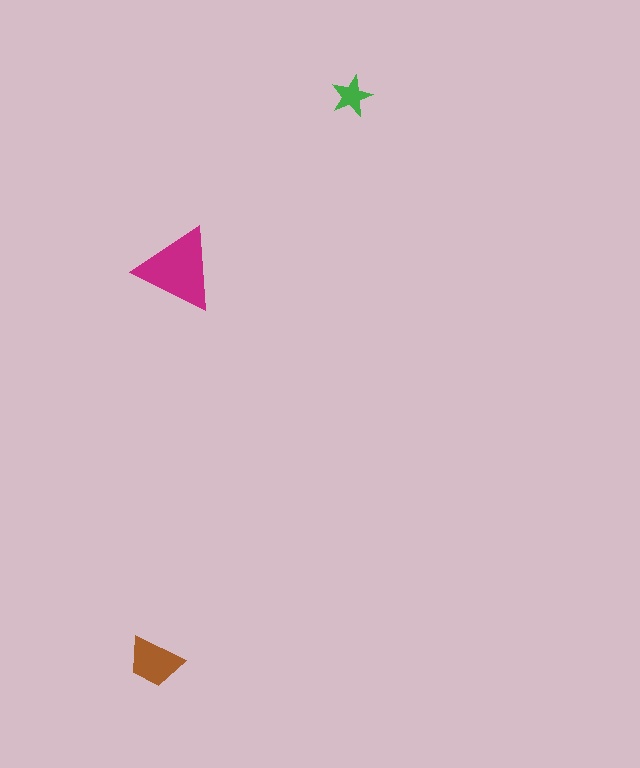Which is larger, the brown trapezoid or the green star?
The brown trapezoid.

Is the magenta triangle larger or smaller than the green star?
Larger.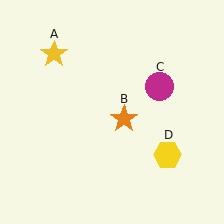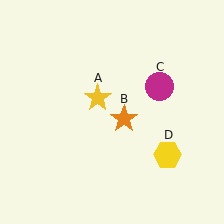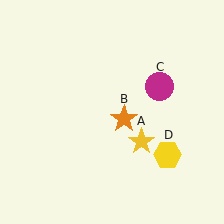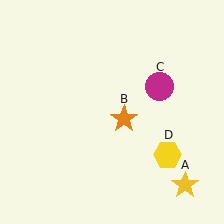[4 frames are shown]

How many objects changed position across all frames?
1 object changed position: yellow star (object A).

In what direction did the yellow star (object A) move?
The yellow star (object A) moved down and to the right.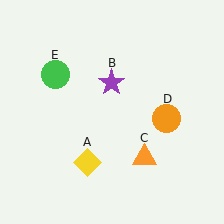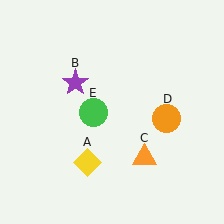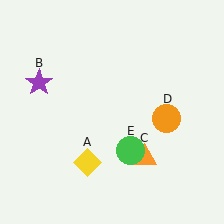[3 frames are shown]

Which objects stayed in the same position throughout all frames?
Yellow diamond (object A) and orange triangle (object C) and orange circle (object D) remained stationary.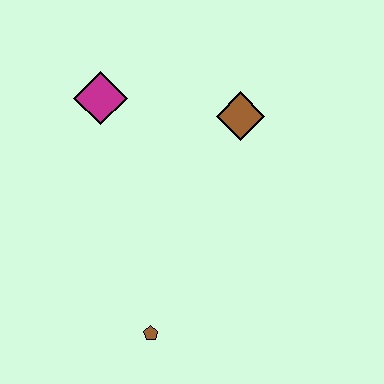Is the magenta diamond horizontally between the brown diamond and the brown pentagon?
No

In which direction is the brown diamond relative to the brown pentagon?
The brown diamond is above the brown pentagon.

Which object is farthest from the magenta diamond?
The brown pentagon is farthest from the magenta diamond.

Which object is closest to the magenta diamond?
The brown diamond is closest to the magenta diamond.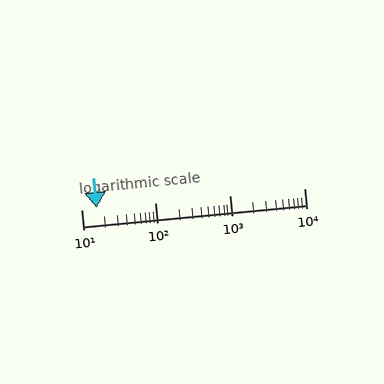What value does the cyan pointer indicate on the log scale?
The pointer indicates approximately 16.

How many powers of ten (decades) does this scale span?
The scale spans 3 decades, from 10 to 10000.